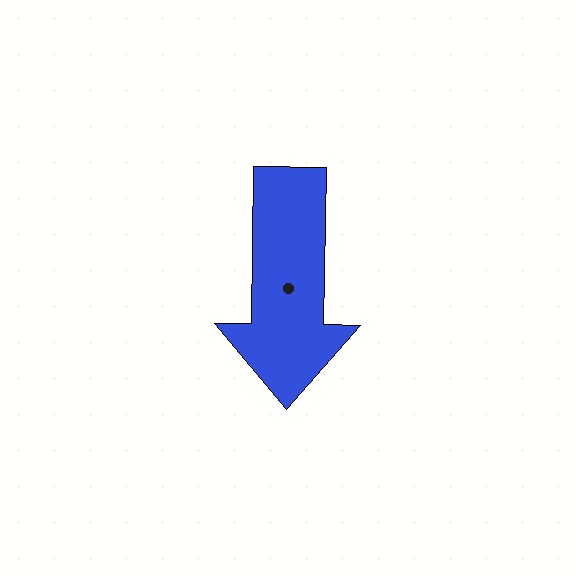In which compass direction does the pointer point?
South.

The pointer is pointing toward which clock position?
Roughly 6 o'clock.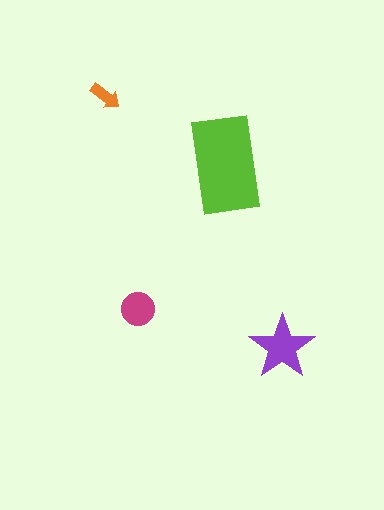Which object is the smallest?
The orange arrow.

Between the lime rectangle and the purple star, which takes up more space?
The lime rectangle.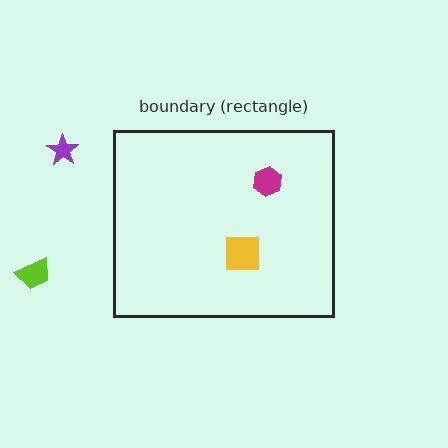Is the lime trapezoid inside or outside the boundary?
Outside.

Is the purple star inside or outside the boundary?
Outside.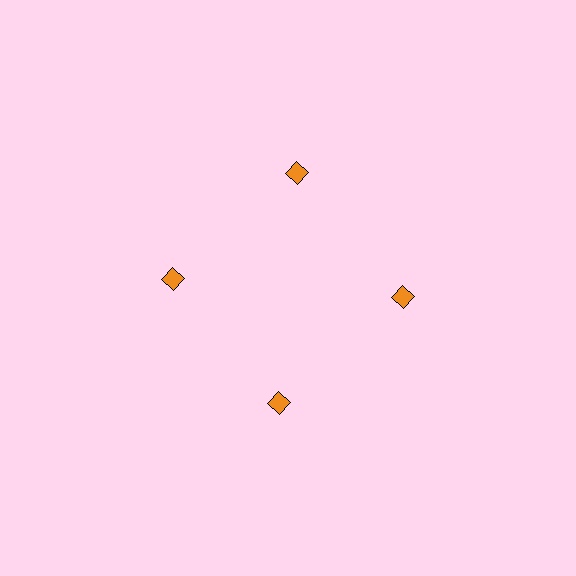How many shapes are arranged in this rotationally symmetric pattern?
There are 4 shapes, arranged in 4 groups of 1.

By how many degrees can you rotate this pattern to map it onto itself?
The pattern maps onto itself every 90 degrees of rotation.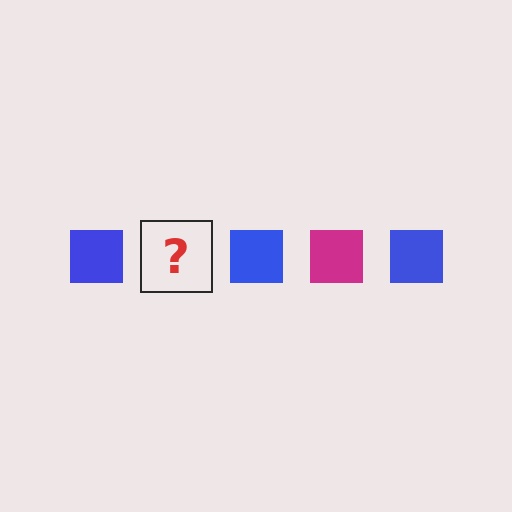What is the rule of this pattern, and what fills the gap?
The rule is that the pattern cycles through blue, magenta squares. The gap should be filled with a magenta square.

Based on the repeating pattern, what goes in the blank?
The blank should be a magenta square.